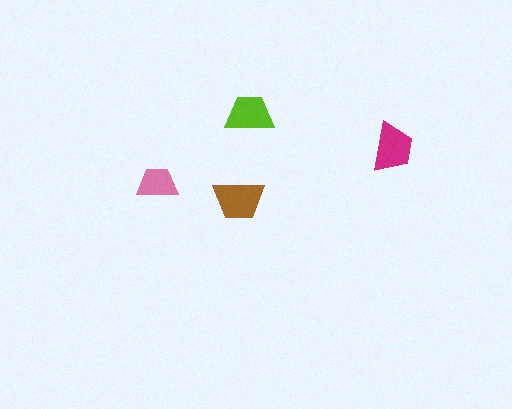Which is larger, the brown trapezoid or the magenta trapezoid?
The brown one.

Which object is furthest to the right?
The magenta trapezoid is rightmost.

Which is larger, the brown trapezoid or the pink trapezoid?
The brown one.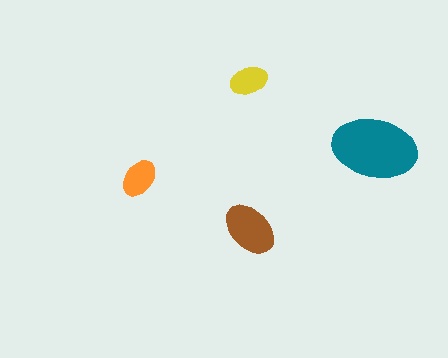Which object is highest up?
The yellow ellipse is topmost.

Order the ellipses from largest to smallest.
the teal one, the brown one, the orange one, the yellow one.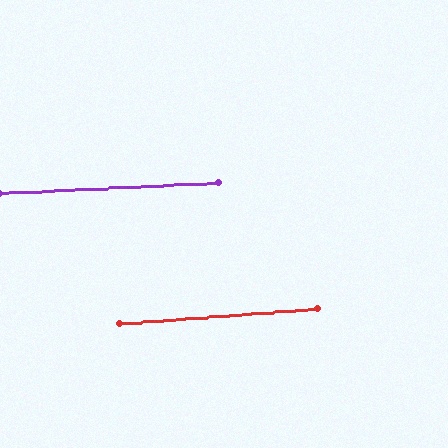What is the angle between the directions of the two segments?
Approximately 2 degrees.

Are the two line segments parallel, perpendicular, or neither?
Parallel — their directions differ by only 1.8°.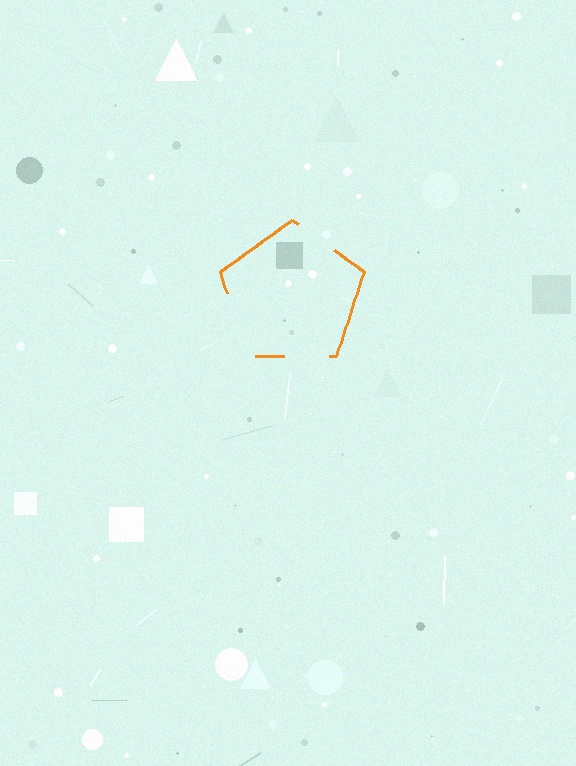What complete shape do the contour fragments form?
The contour fragments form a pentagon.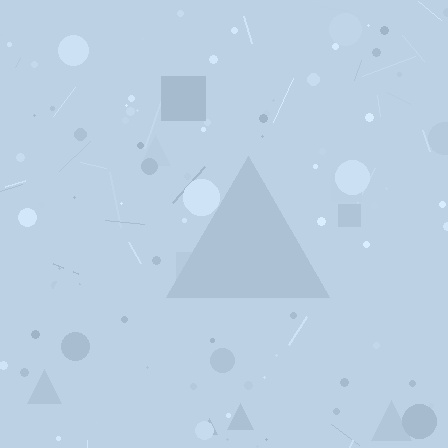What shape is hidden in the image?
A triangle is hidden in the image.